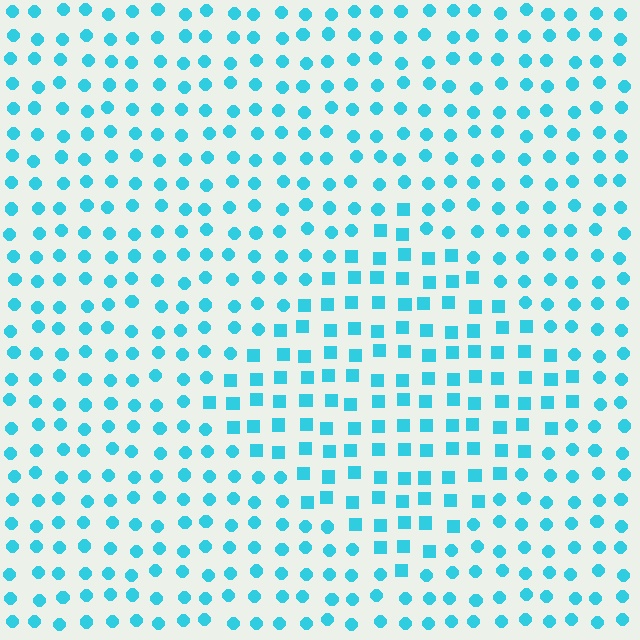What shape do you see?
I see a diamond.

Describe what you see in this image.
The image is filled with small cyan elements arranged in a uniform grid. A diamond-shaped region contains squares, while the surrounding area contains circles. The boundary is defined purely by the change in element shape.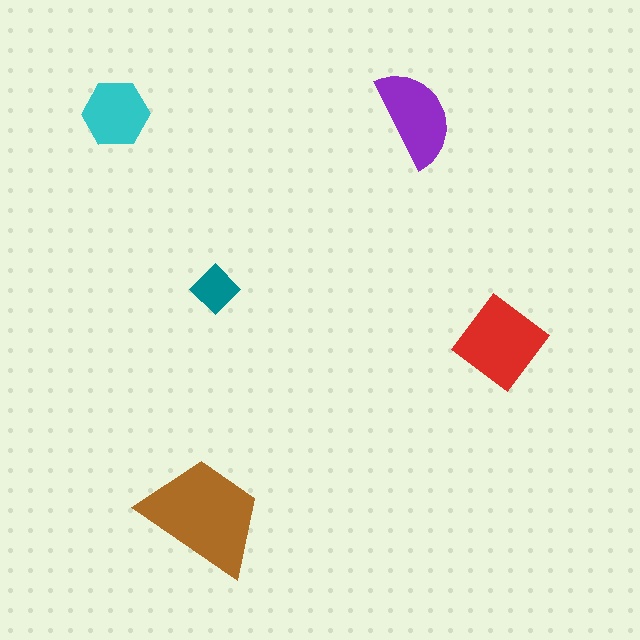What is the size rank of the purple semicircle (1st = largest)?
3rd.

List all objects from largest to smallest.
The brown trapezoid, the red diamond, the purple semicircle, the cyan hexagon, the teal diamond.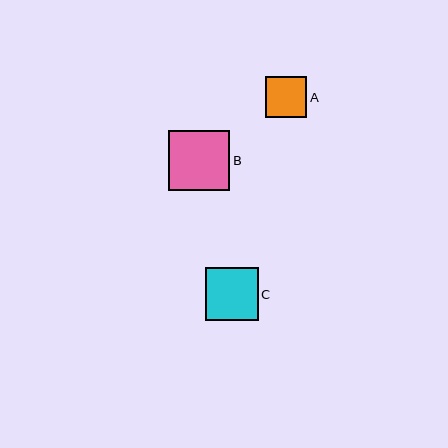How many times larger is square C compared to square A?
Square C is approximately 1.3 times the size of square A.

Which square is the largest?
Square B is the largest with a size of approximately 61 pixels.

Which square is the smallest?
Square A is the smallest with a size of approximately 41 pixels.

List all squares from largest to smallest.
From largest to smallest: B, C, A.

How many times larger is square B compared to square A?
Square B is approximately 1.5 times the size of square A.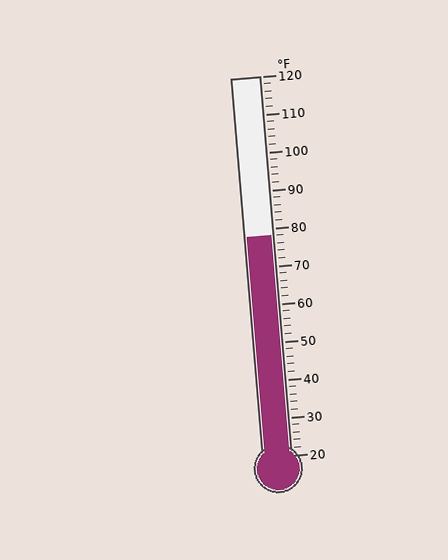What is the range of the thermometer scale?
The thermometer scale ranges from 20°F to 120°F.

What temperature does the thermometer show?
The thermometer shows approximately 78°F.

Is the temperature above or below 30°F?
The temperature is above 30°F.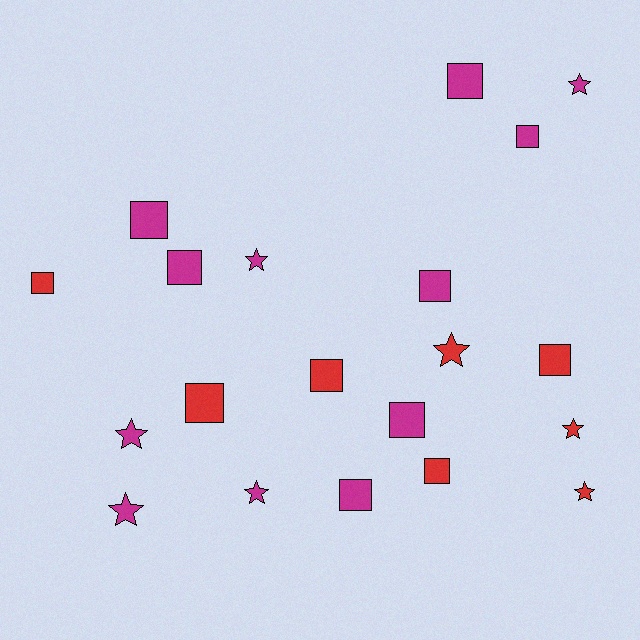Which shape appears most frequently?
Square, with 12 objects.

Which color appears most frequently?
Magenta, with 12 objects.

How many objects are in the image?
There are 20 objects.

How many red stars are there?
There are 3 red stars.